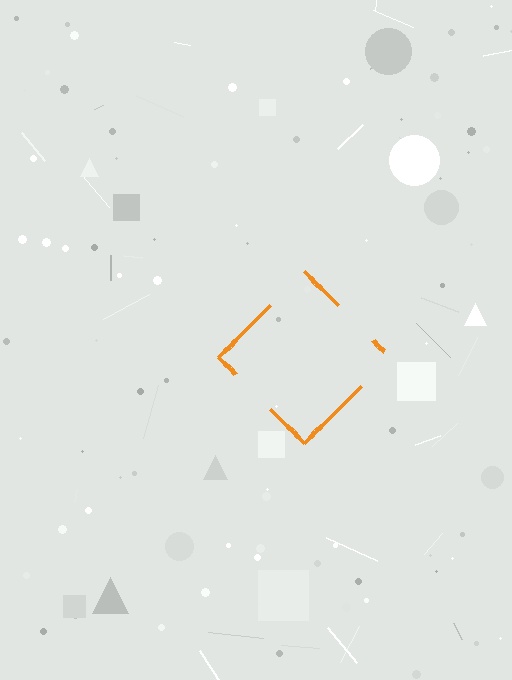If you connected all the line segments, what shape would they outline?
They would outline a diamond.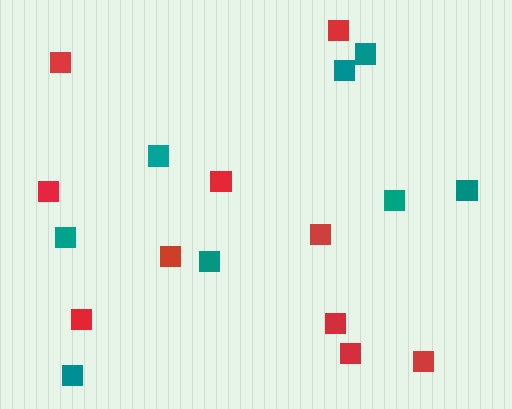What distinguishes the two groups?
There are 2 groups: one group of teal squares (8) and one group of red squares (10).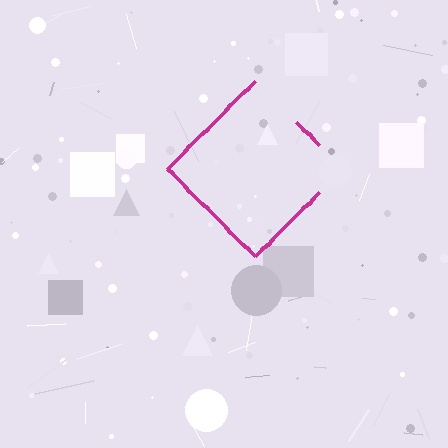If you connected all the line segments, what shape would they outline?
They would outline a diamond.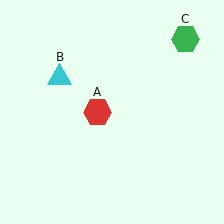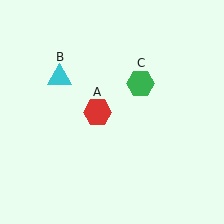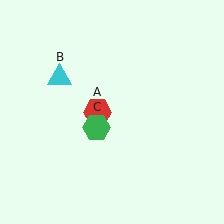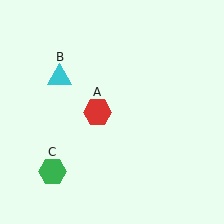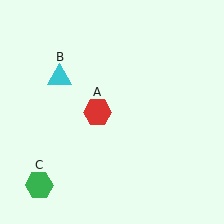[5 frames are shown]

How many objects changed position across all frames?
1 object changed position: green hexagon (object C).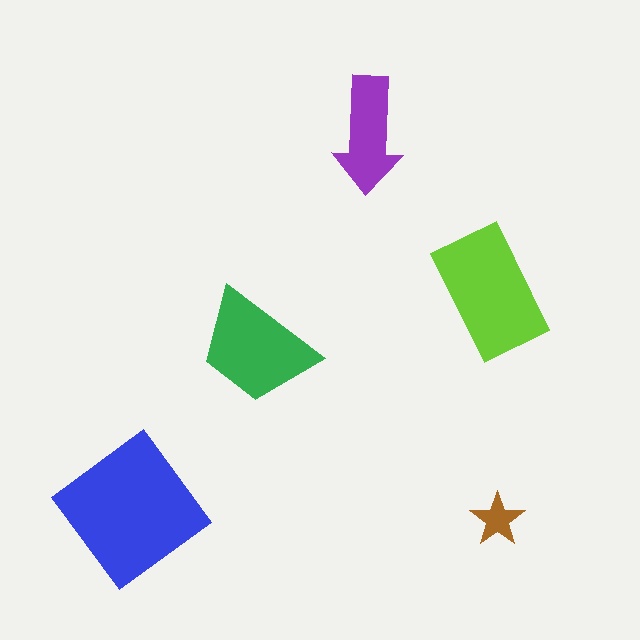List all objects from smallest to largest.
The brown star, the purple arrow, the green trapezoid, the lime rectangle, the blue diamond.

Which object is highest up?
The purple arrow is topmost.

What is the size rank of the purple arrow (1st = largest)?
4th.